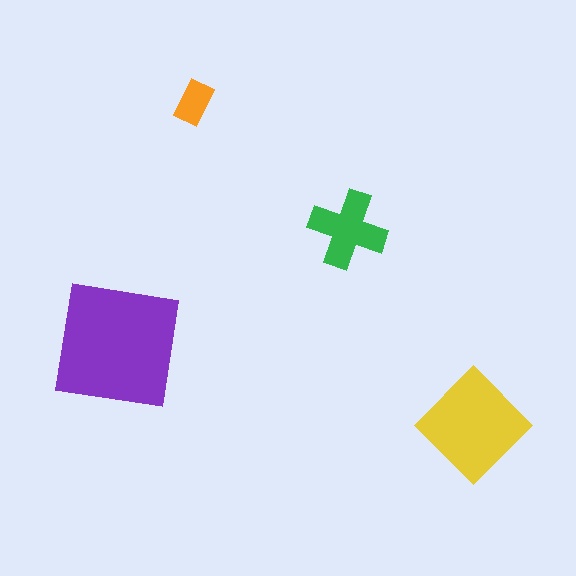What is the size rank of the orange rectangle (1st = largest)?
4th.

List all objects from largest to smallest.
The purple square, the yellow diamond, the green cross, the orange rectangle.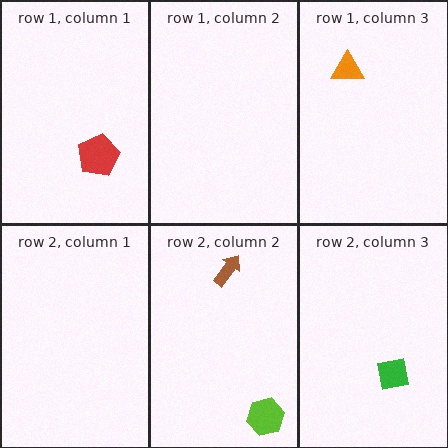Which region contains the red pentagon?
The row 1, column 1 region.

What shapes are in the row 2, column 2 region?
The brown arrow, the lime hexagon.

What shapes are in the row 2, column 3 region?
The green square.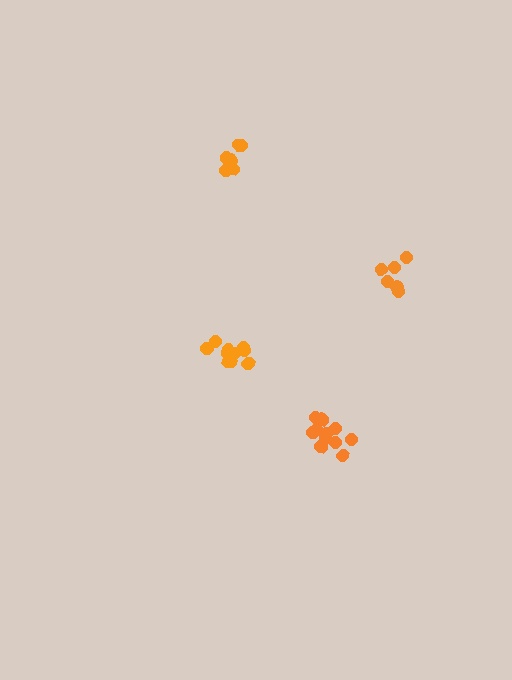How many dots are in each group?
Group 1: 6 dots, Group 2: 10 dots, Group 3: 6 dots, Group 4: 11 dots (33 total).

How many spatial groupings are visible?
There are 4 spatial groupings.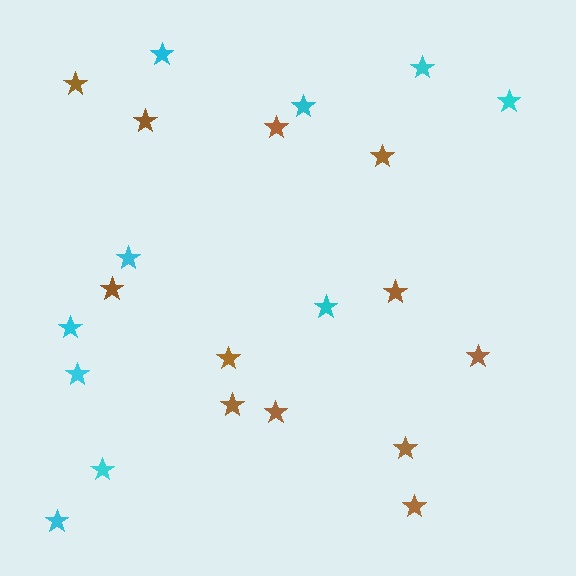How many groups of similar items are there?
There are 2 groups: one group of brown stars (12) and one group of cyan stars (10).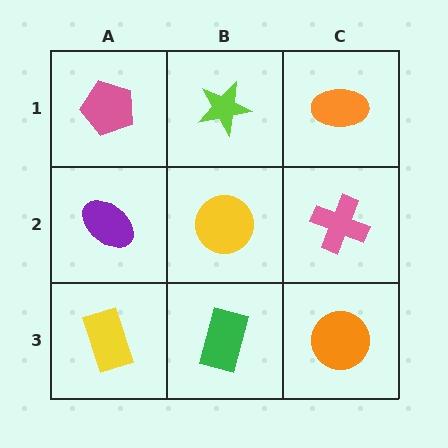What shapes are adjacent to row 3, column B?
A yellow circle (row 2, column B), a yellow rectangle (row 3, column A), an orange circle (row 3, column C).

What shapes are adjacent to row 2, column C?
An orange ellipse (row 1, column C), an orange circle (row 3, column C), a yellow circle (row 2, column B).